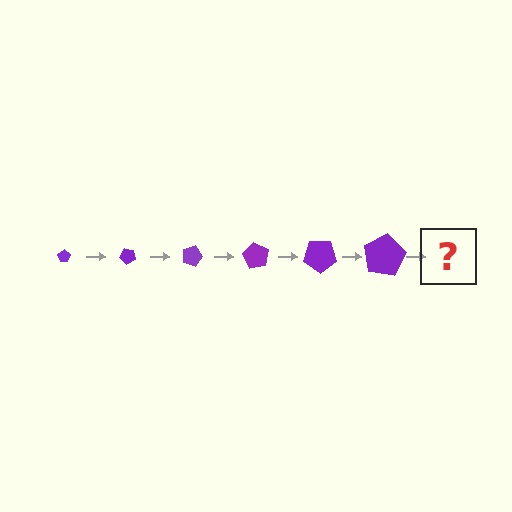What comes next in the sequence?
The next element should be a pentagon, larger than the previous one and rotated 270 degrees from the start.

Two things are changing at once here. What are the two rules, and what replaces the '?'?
The two rules are that the pentagon grows larger each step and it rotates 45 degrees each step. The '?' should be a pentagon, larger than the previous one and rotated 270 degrees from the start.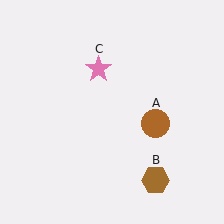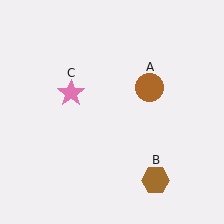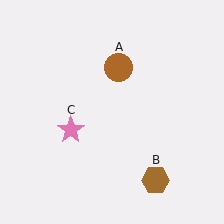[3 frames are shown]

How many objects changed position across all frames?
2 objects changed position: brown circle (object A), pink star (object C).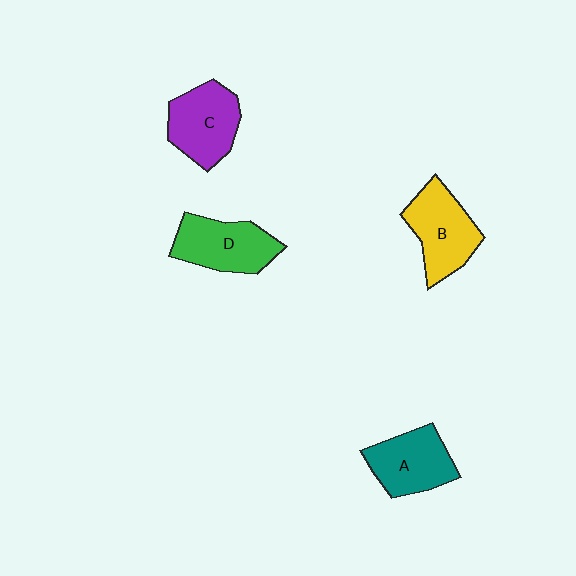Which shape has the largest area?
Shape B (yellow).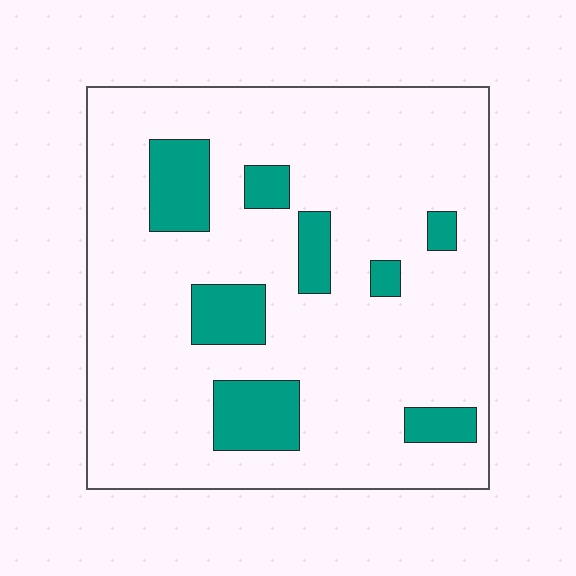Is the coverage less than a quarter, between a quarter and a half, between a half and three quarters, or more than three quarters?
Less than a quarter.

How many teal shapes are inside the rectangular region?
8.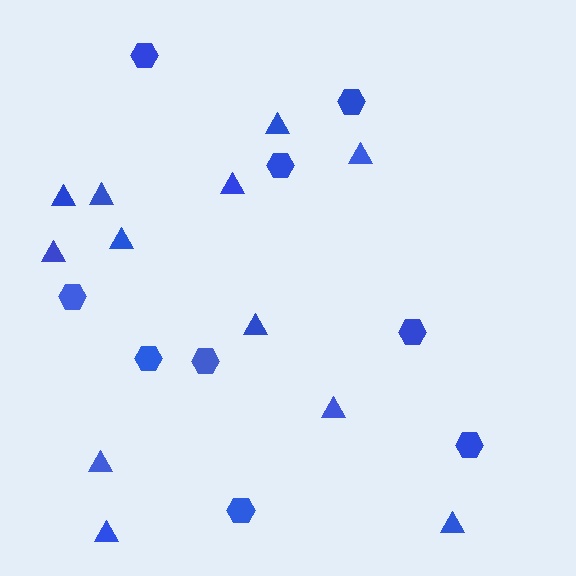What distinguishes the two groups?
There are 2 groups: one group of hexagons (9) and one group of triangles (12).